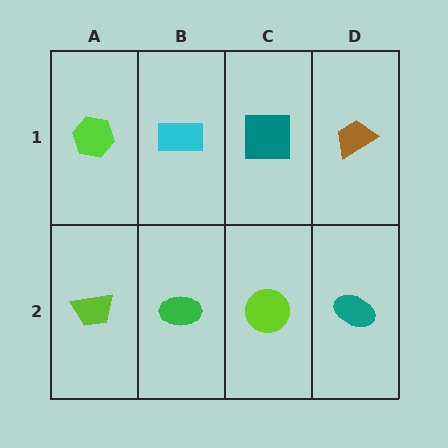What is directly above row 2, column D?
A brown trapezoid.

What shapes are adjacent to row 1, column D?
A teal ellipse (row 2, column D), a teal square (row 1, column C).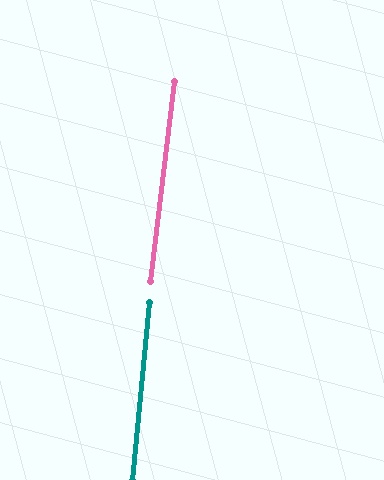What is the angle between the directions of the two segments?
Approximately 1 degree.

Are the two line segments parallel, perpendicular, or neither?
Parallel — their directions differ by only 1.3°.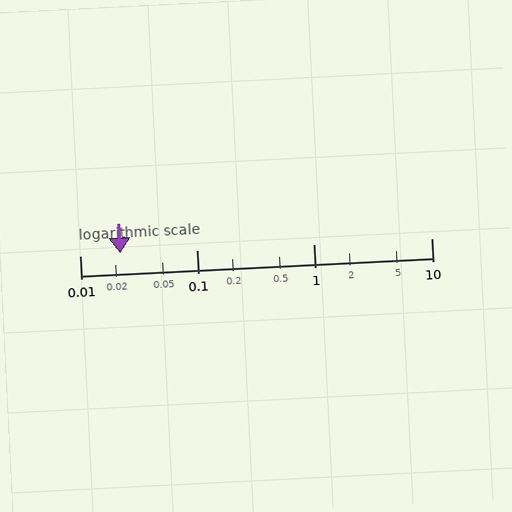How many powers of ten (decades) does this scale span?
The scale spans 3 decades, from 0.01 to 10.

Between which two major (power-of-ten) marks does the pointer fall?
The pointer is between 0.01 and 0.1.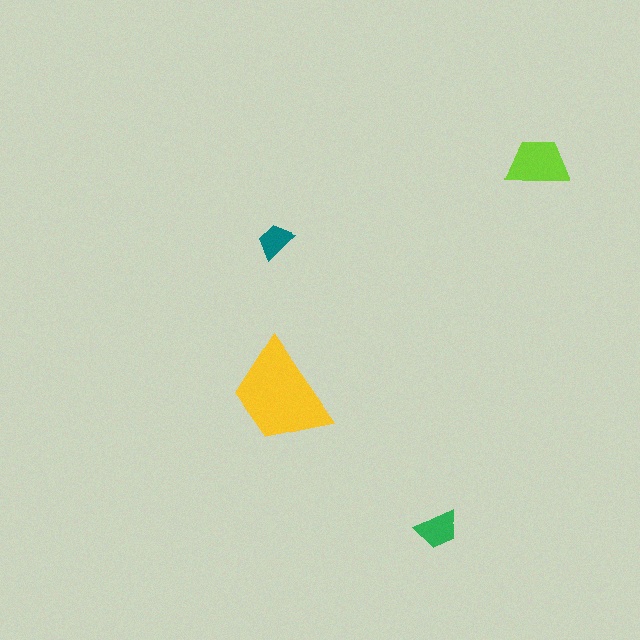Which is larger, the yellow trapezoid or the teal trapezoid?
The yellow one.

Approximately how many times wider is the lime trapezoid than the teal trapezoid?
About 1.5 times wider.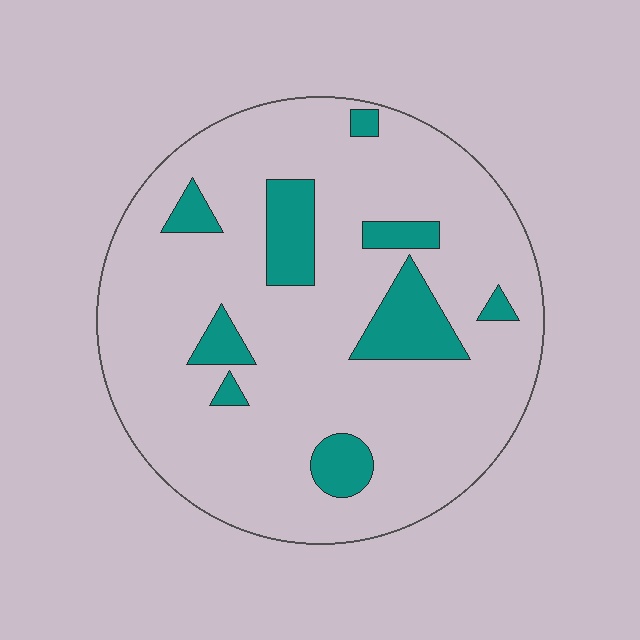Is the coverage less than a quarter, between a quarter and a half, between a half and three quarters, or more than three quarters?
Less than a quarter.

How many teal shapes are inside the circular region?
9.